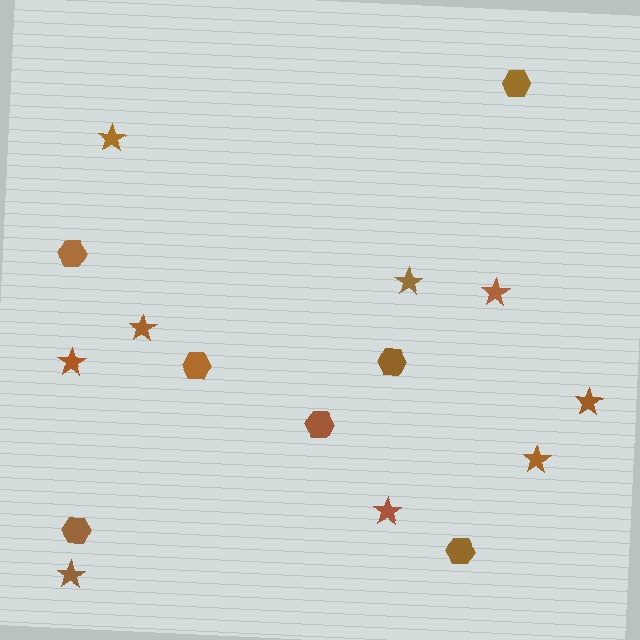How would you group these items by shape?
There are 2 groups: one group of hexagons (7) and one group of stars (9).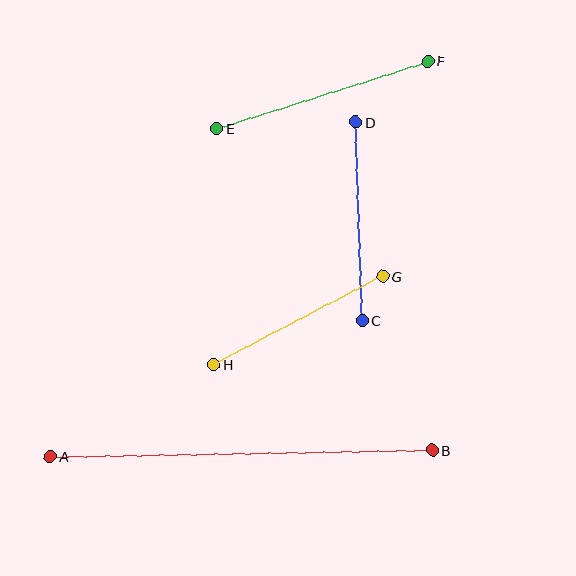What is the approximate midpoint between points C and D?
The midpoint is at approximately (359, 221) pixels.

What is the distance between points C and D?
The distance is approximately 199 pixels.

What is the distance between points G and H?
The distance is approximately 190 pixels.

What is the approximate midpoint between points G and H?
The midpoint is at approximately (298, 320) pixels.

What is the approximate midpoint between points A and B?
The midpoint is at approximately (241, 453) pixels.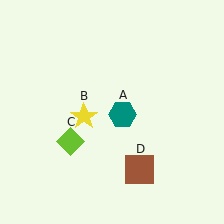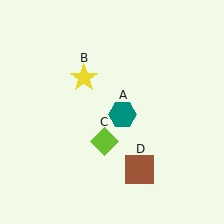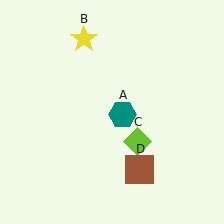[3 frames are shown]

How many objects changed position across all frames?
2 objects changed position: yellow star (object B), lime diamond (object C).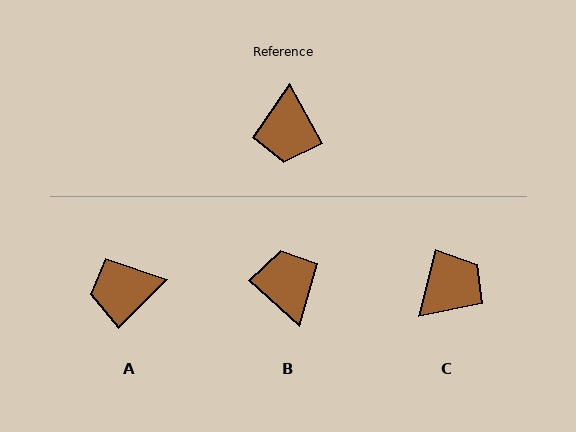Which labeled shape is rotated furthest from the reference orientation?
B, about 162 degrees away.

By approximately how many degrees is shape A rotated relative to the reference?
Approximately 75 degrees clockwise.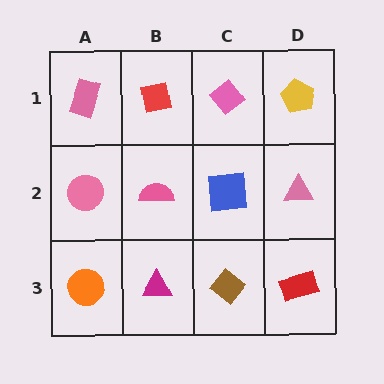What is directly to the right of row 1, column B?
A pink diamond.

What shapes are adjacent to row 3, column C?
A blue square (row 2, column C), a magenta triangle (row 3, column B), a red rectangle (row 3, column D).